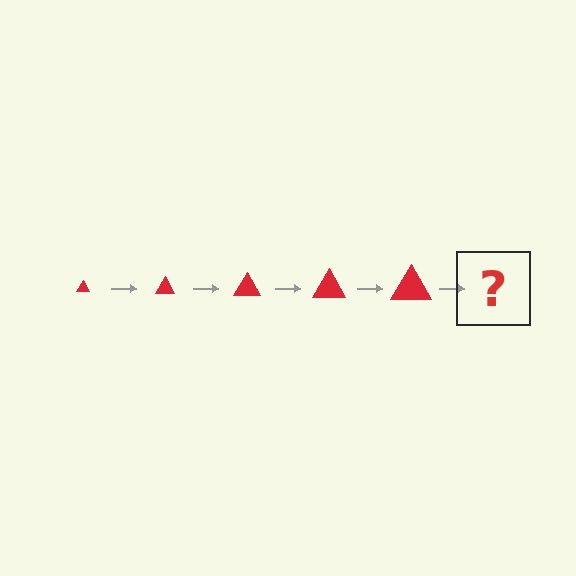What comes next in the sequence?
The next element should be a red triangle, larger than the previous one.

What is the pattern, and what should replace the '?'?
The pattern is that the triangle gets progressively larger each step. The '?' should be a red triangle, larger than the previous one.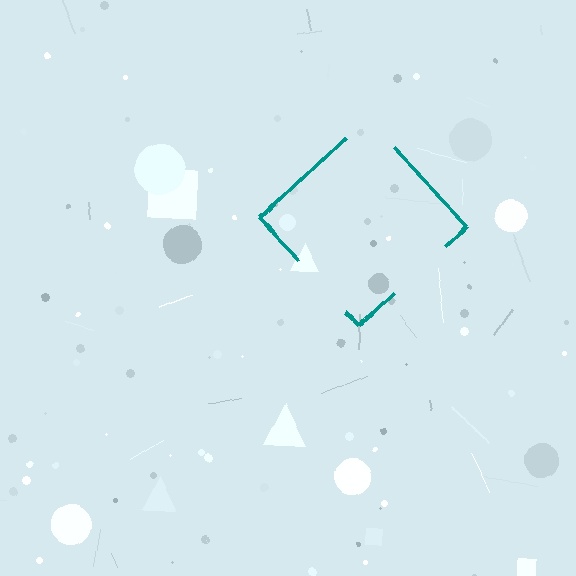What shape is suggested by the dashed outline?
The dashed outline suggests a diamond.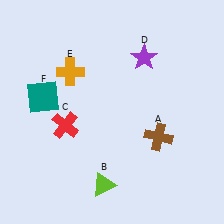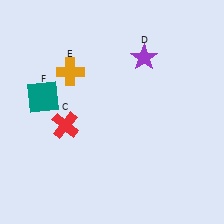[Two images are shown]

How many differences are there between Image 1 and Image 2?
There are 2 differences between the two images.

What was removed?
The brown cross (A), the lime triangle (B) were removed in Image 2.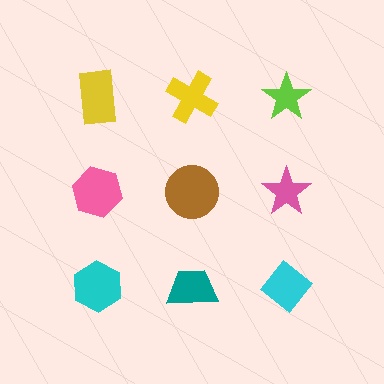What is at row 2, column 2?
A brown circle.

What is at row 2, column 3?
A pink star.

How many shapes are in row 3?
3 shapes.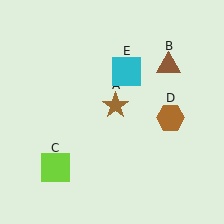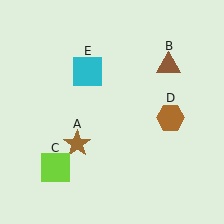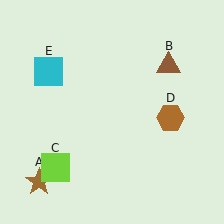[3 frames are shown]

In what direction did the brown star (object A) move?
The brown star (object A) moved down and to the left.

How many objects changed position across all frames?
2 objects changed position: brown star (object A), cyan square (object E).